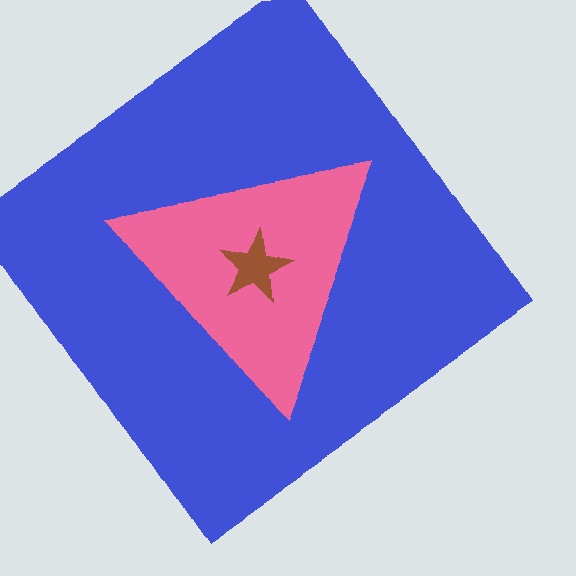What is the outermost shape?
The blue diamond.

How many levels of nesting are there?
3.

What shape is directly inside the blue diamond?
The pink triangle.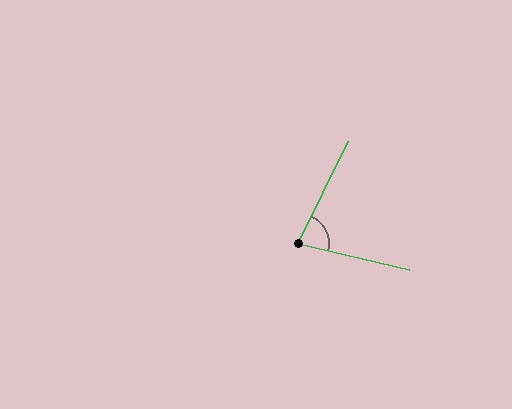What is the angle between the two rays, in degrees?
Approximately 77 degrees.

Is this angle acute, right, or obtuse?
It is acute.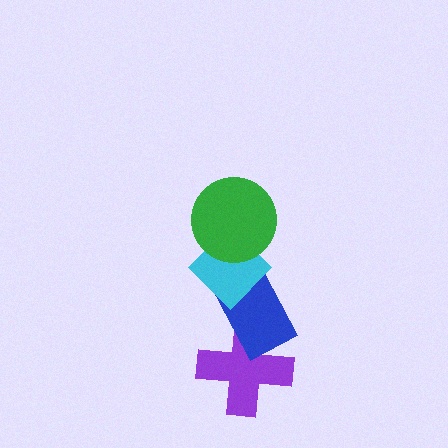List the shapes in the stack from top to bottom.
From top to bottom: the green circle, the cyan diamond, the blue rectangle, the purple cross.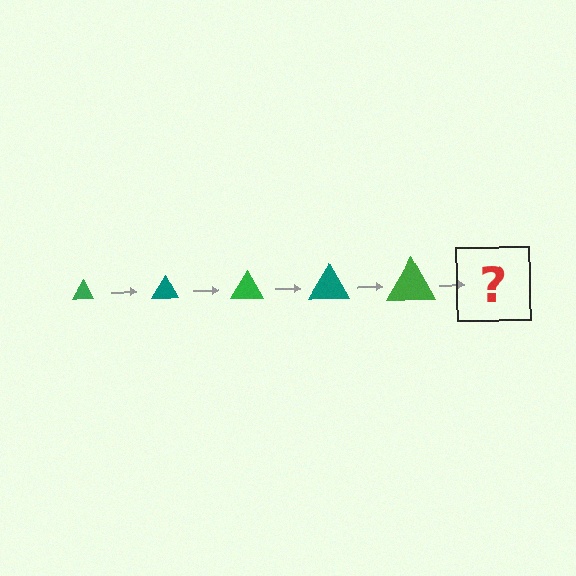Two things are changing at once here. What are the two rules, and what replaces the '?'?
The two rules are that the triangle grows larger each step and the color cycles through green and teal. The '?' should be a teal triangle, larger than the previous one.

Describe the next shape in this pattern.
It should be a teal triangle, larger than the previous one.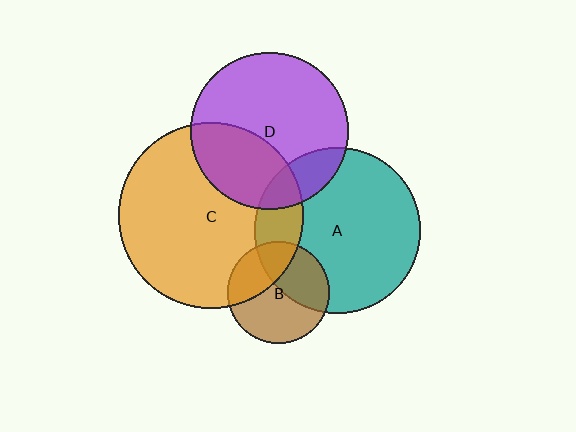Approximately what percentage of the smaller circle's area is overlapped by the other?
Approximately 20%.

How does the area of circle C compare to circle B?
Approximately 3.3 times.